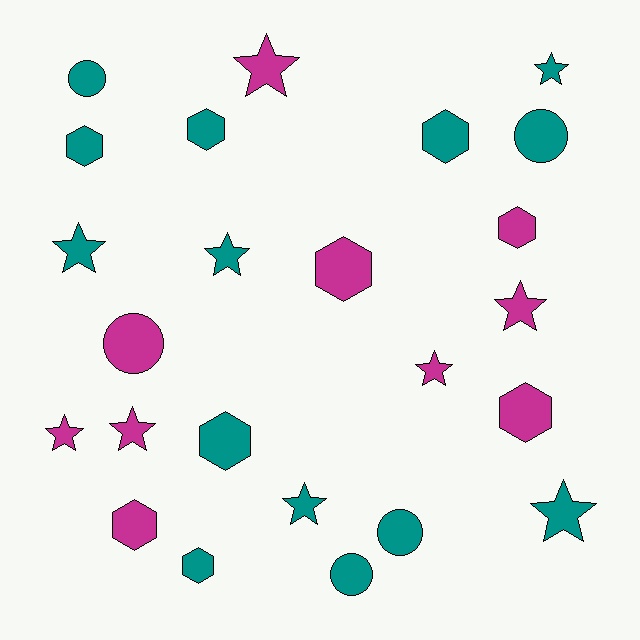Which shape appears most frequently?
Star, with 10 objects.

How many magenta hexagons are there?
There are 4 magenta hexagons.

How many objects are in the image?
There are 24 objects.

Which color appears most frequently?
Teal, with 14 objects.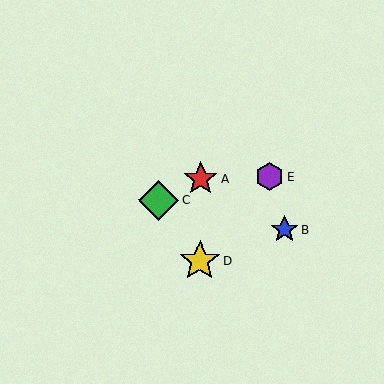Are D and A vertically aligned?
Yes, both are at x≈200.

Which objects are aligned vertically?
Objects A, D are aligned vertically.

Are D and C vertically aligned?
No, D is at x≈200 and C is at x≈158.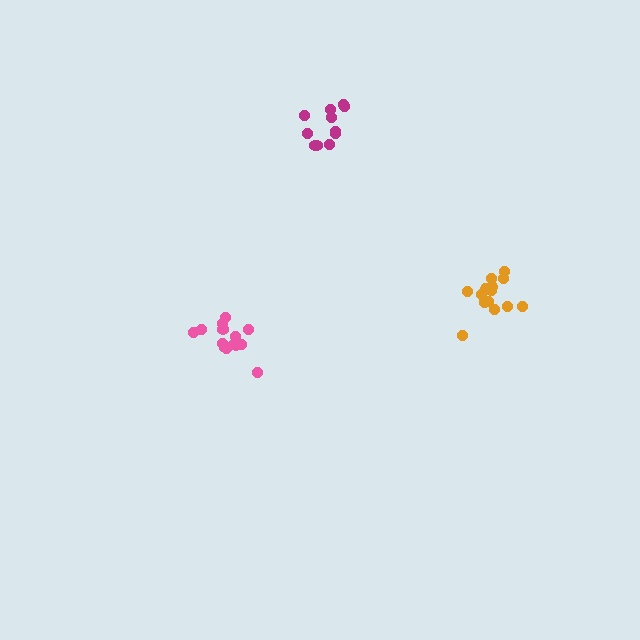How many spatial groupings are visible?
There are 3 spatial groupings.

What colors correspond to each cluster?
The clusters are colored: magenta, pink, orange.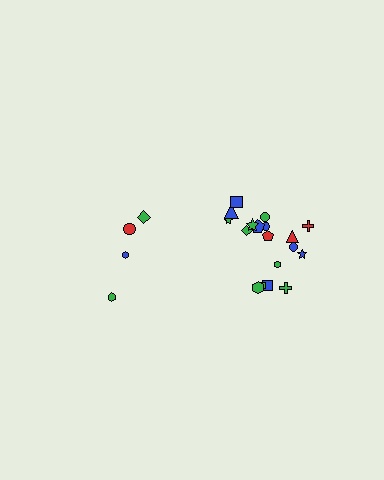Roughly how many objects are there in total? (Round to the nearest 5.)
Roughly 20 objects in total.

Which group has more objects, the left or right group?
The right group.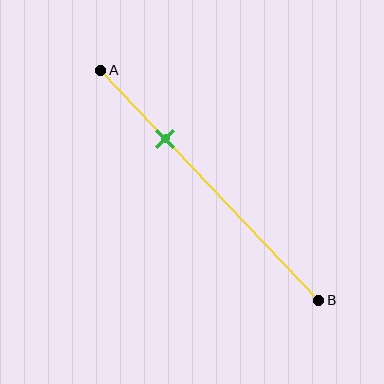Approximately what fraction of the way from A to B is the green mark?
The green mark is approximately 30% of the way from A to B.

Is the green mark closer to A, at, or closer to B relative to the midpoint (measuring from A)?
The green mark is closer to point A than the midpoint of segment AB.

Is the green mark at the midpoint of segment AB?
No, the mark is at about 30% from A, not at the 50% midpoint.